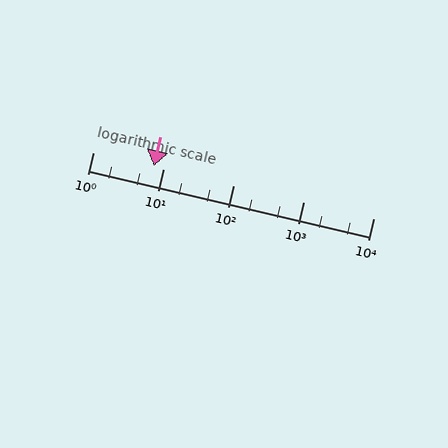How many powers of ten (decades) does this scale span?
The scale spans 4 decades, from 1 to 10000.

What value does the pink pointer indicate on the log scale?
The pointer indicates approximately 7.4.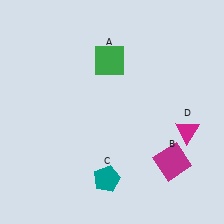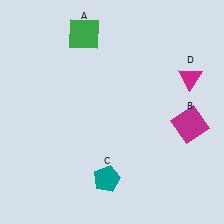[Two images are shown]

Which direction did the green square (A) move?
The green square (A) moved up.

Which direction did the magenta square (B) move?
The magenta square (B) moved up.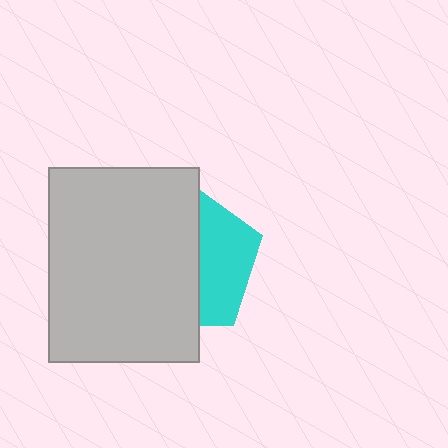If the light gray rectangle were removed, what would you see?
You would see the complete cyan pentagon.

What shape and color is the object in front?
The object in front is a light gray rectangle.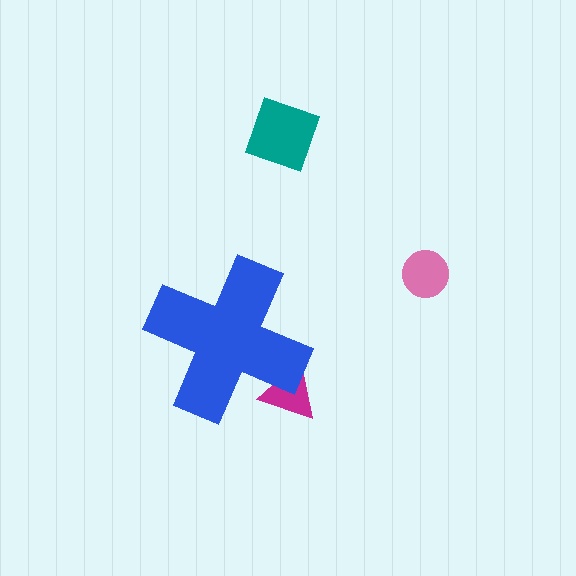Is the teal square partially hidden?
No, the teal square is fully visible.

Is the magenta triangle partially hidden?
Yes, the magenta triangle is partially hidden behind the blue cross.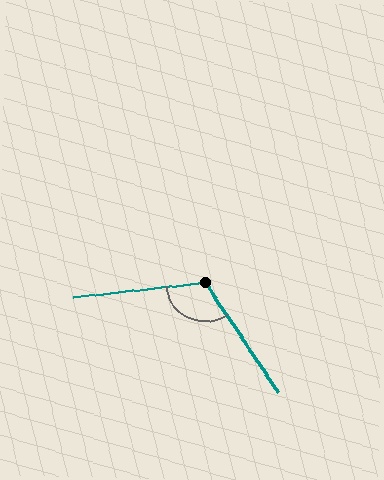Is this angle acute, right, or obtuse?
It is obtuse.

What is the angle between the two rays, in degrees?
Approximately 117 degrees.